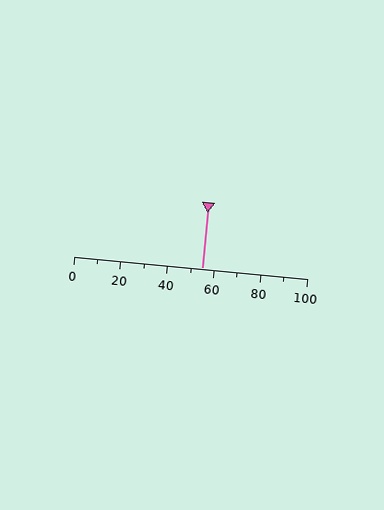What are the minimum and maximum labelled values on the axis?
The axis runs from 0 to 100.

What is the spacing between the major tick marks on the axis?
The major ticks are spaced 20 apart.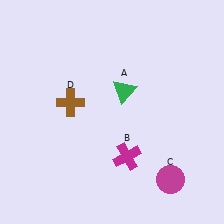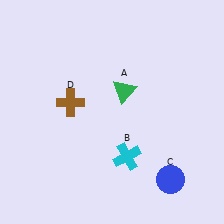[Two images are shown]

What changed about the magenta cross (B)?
In Image 1, B is magenta. In Image 2, it changed to cyan.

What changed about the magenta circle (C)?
In Image 1, C is magenta. In Image 2, it changed to blue.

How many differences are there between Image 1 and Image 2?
There are 2 differences between the two images.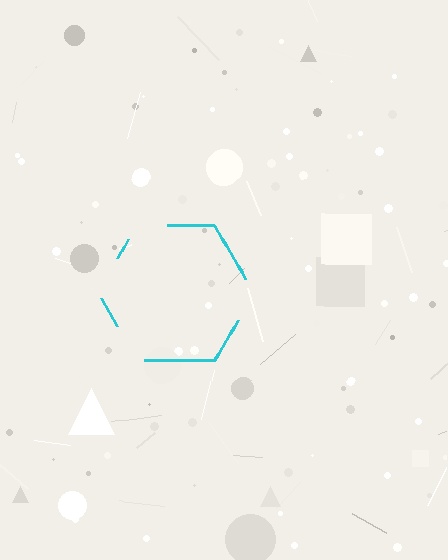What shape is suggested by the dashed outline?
The dashed outline suggests a hexagon.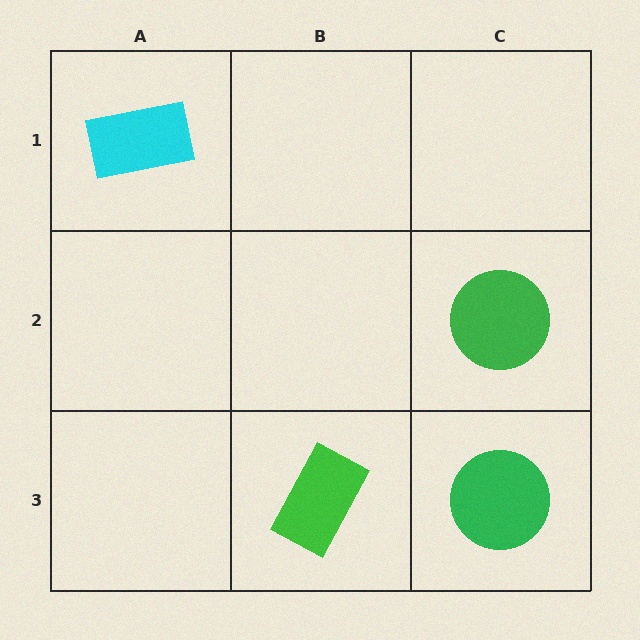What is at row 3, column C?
A green circle.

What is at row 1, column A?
A cyan rectangle.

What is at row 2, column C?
A green circle.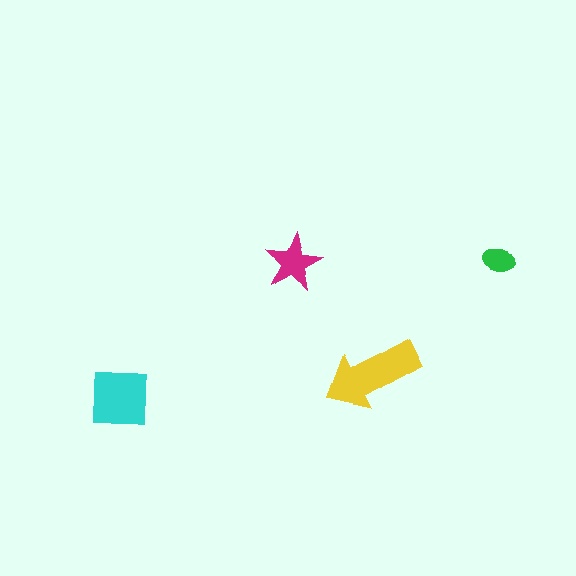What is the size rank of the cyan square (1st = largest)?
2nd.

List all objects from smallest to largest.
The green ellipse, the magenta star, the cyan square, the yellow arrow.